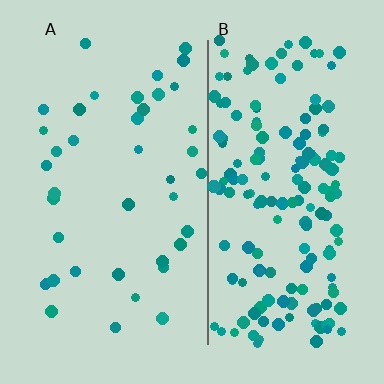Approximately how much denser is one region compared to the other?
Approximately 4.2× — region B over region A.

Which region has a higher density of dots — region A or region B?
B (the right).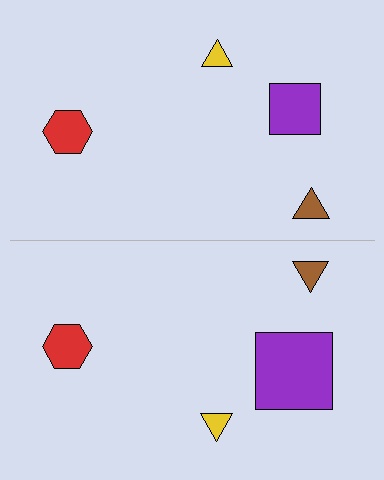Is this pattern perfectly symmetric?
No, the pattern is not perfectly symmetric. The purple square on the bottom side has a different size than its mirror counterpart.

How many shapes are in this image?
There are 8 shapes in this image.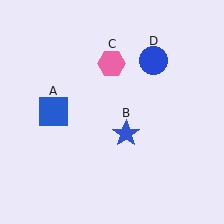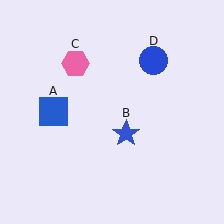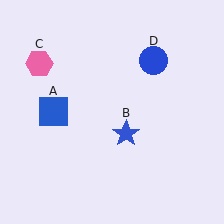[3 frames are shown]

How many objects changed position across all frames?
1 object changed position: pink hexagon (object C).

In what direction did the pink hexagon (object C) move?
The pink hexagon (object C) moved left.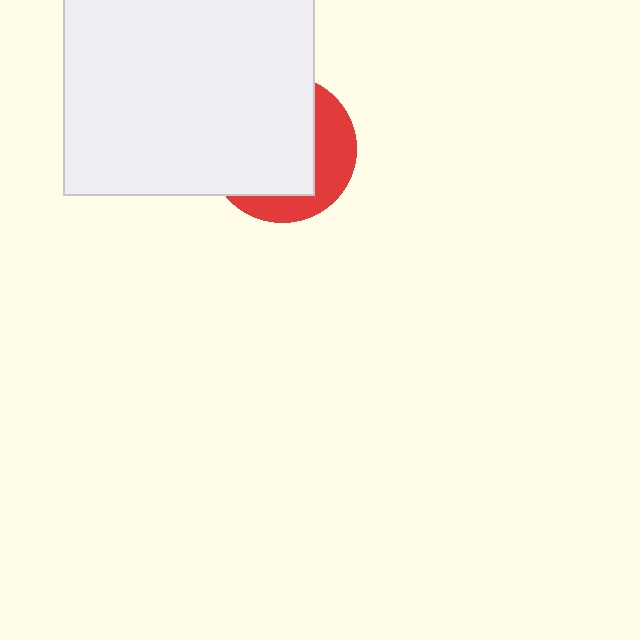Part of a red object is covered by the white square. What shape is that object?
It is a circle.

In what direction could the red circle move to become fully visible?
The red circle could move toward the lower-right. That would shift it out from behind the white square entirely.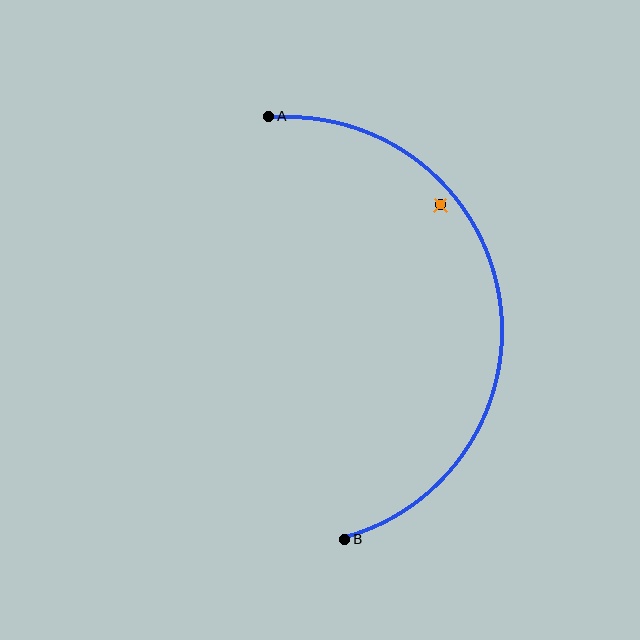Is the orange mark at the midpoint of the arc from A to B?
No — the orange mark does not lie on the arc at all. It sits slightly inside the curve.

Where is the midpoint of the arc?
The arc midpoint is the point on the curve farthest from the straight line joining A and B. It sits to the right of that line.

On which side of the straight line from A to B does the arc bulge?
The arc bulges to the right of the straight line connecting A and B.